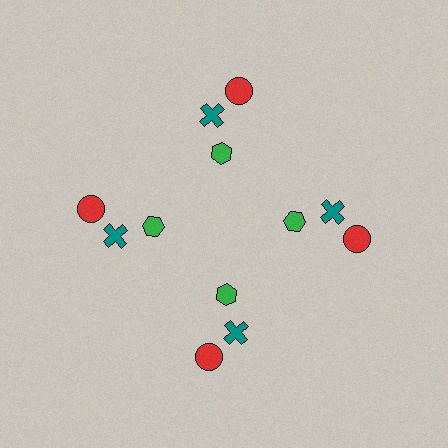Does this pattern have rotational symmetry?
Yes, this pattern has 4-fold rotational symmetry. It looks the same after rotating 90 degrees around the center.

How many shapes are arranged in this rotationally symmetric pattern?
There are 12 shapes, arranged in 4 groups of 3.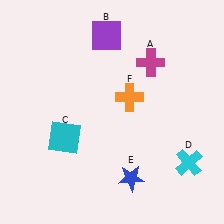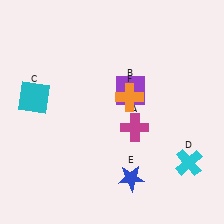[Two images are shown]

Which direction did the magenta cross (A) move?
The magenta cross (A) moved down.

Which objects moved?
The objects that moved are: the magenta cross (A), the purple square (B), the cyan square (C).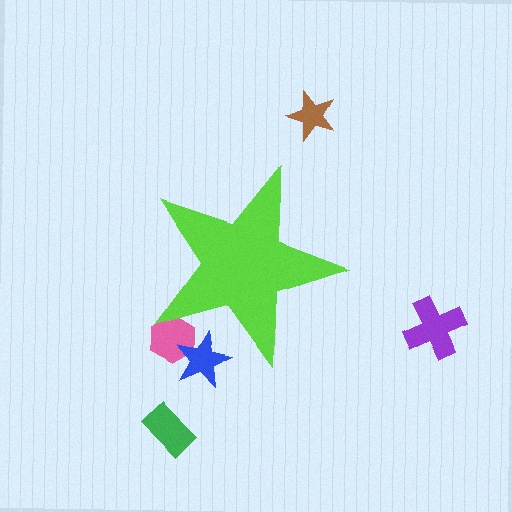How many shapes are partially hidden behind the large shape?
2 shapes are partially hidden.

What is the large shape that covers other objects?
A lime star.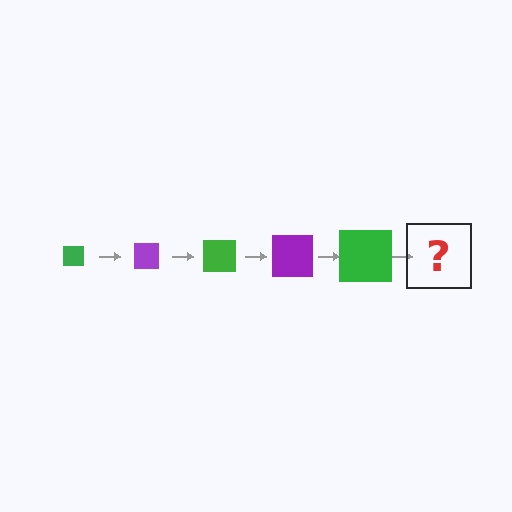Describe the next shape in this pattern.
It should be a purple square, larger than the previous one.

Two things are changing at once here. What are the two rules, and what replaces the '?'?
The two rules are that the square grows larger each step and the color cycles through green and purple. The '?' should be a purple square, larger than the previous one.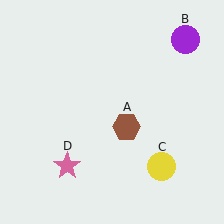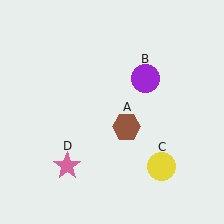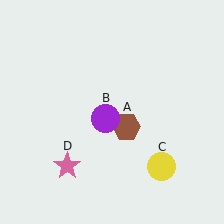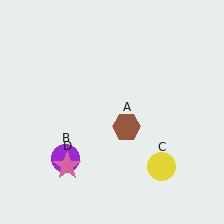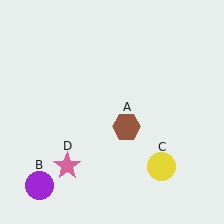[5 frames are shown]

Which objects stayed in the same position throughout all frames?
Brown hexagon (object A) and yellow circle (object C) and pink star (object D) remained stationary.